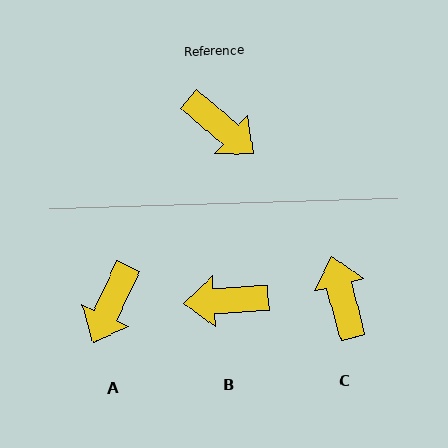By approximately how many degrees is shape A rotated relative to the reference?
Approximately 75 degrees clockwise.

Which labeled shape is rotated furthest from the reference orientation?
C, about 145 degrees away.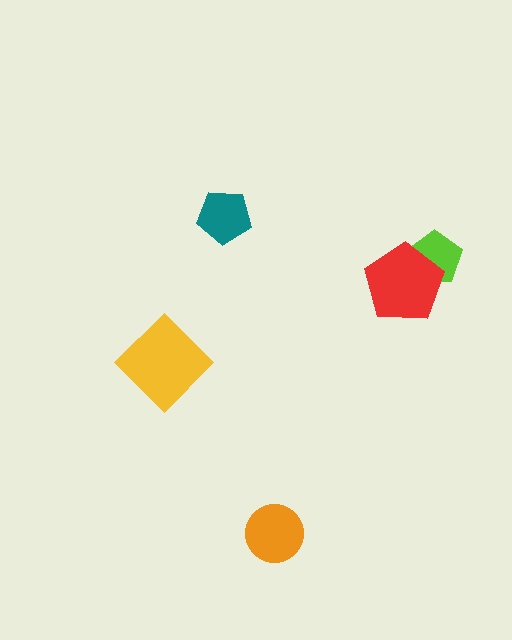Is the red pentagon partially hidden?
No, no other shape covers it.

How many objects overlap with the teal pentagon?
0 objects overlap with the teal pentagon.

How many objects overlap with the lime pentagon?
1 object overlaps with the lime pentagon.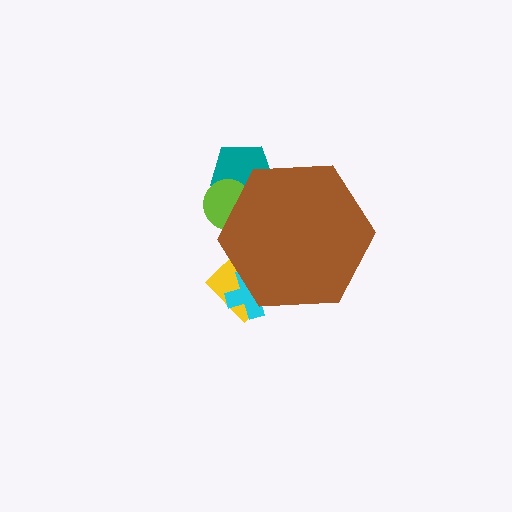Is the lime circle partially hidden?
Yes, the lime circle is partially hidden behind the brown hexagon.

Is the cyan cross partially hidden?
Yes, the cyan cross is partially hidden behind the brown hexagon.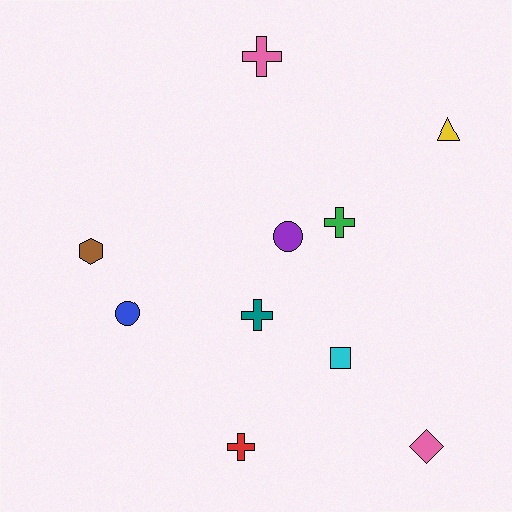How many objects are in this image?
There are 10 objects.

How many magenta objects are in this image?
There are no magenta objects.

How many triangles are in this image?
There is 1 triangle.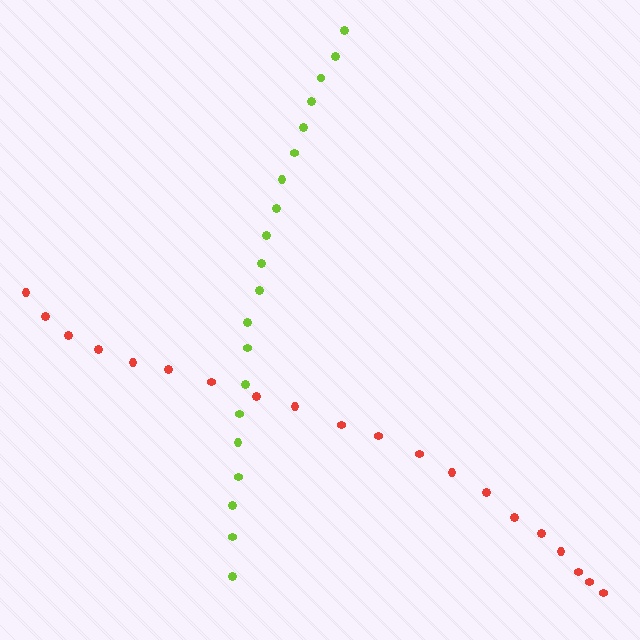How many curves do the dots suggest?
There are 2 distinct paths.